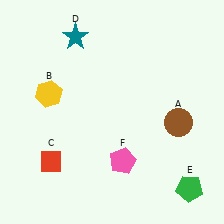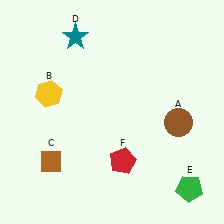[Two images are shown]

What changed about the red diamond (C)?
In Image 1, C is red. In Image 2, it changed to brown.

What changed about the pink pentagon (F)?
In Image 1, F is pink. In Image 2, it changed to red.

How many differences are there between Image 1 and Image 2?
There are 2 differences between the two images.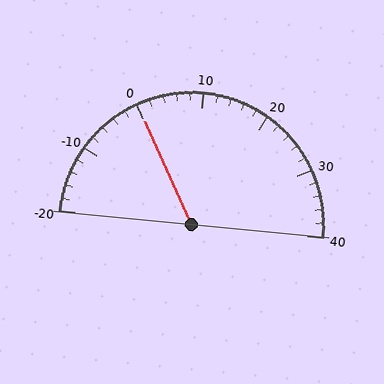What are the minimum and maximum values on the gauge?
The gauge ranges from -20 to 40.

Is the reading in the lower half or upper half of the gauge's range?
The reading is in the lower half of the range (-20 to 40).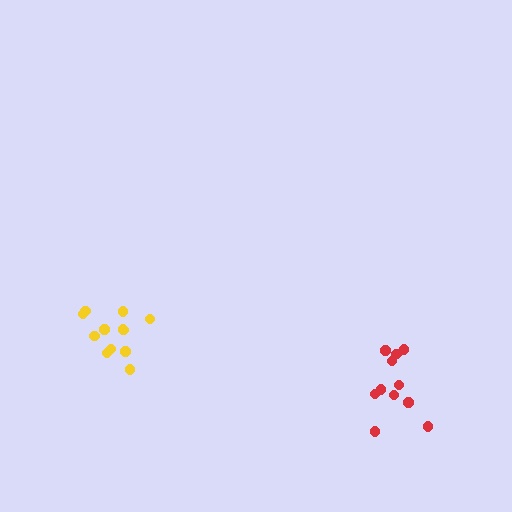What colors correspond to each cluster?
The clusters are colored: yellow, red.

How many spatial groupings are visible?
There are 2 spatial groupings.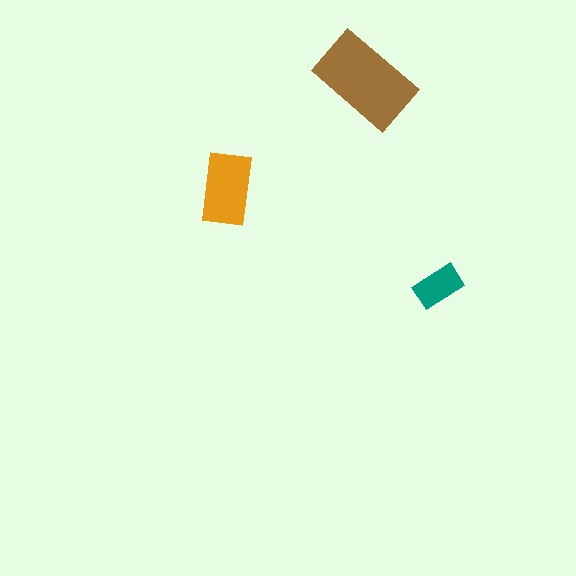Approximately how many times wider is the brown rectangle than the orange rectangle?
About 1.5 times wider.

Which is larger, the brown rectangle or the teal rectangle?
The brown one.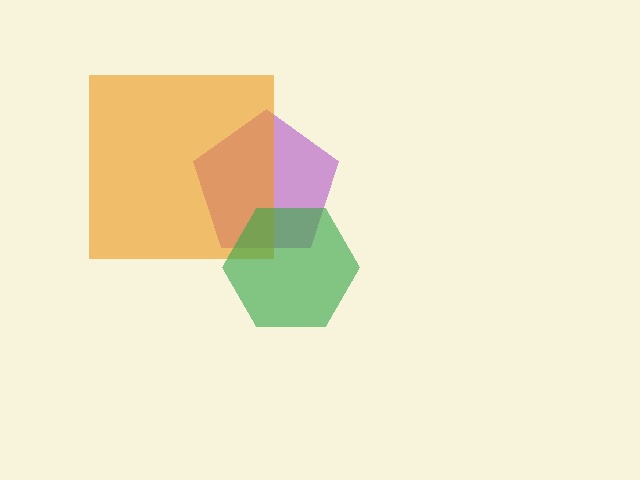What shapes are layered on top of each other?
The layered shapes are: a purple pentagon, an orange square, a green hexagon.